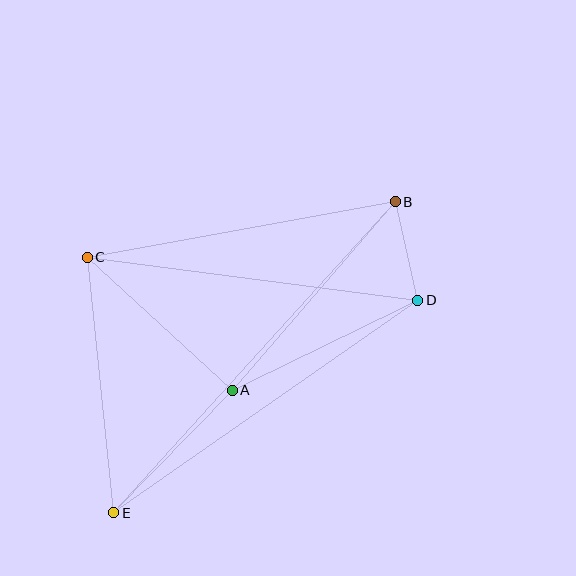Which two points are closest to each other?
Points B and D are closest to each other.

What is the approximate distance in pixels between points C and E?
The distance between C and E is approximately 257 pixels.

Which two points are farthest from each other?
Points B and E are farthest from each other.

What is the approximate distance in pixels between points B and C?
The distance between B and C is approximately 313 pixels.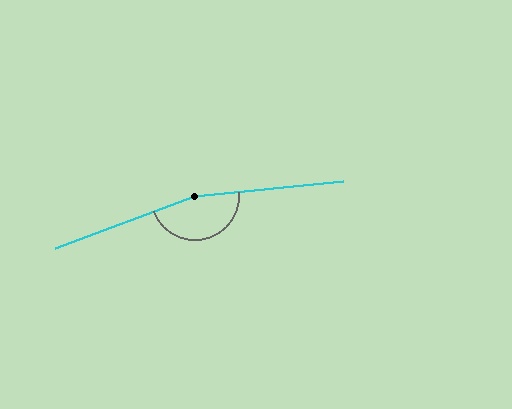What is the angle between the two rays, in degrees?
Approximately 165 degrees.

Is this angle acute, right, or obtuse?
It is obtuse.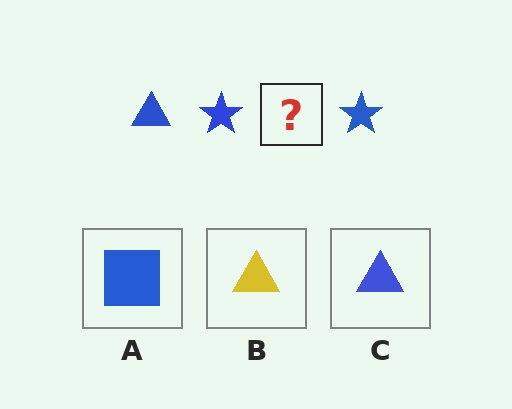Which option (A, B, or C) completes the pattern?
C.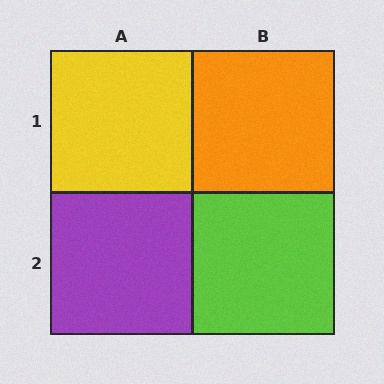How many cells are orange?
1 cell is orange.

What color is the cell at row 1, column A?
Yellow.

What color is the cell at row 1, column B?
Orange.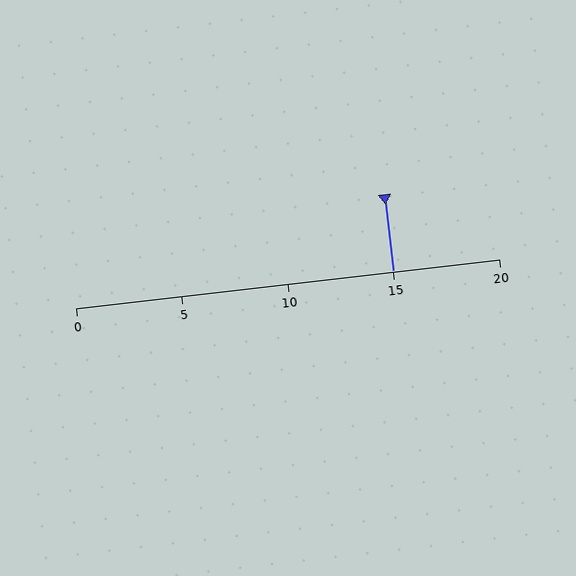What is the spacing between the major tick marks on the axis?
The major ticks are spaced 5 apart.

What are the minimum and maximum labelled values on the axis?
The axis runs from 0 to 20.